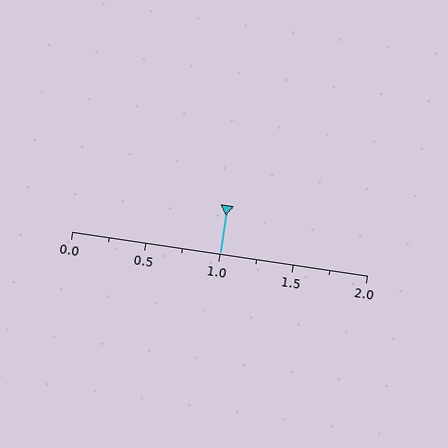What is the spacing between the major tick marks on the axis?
The major ticks are spaced 0.5 apart.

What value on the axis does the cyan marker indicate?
The marker indicates approximately 1.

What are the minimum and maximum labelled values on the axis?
The axis runs from 0.0 to 2.0.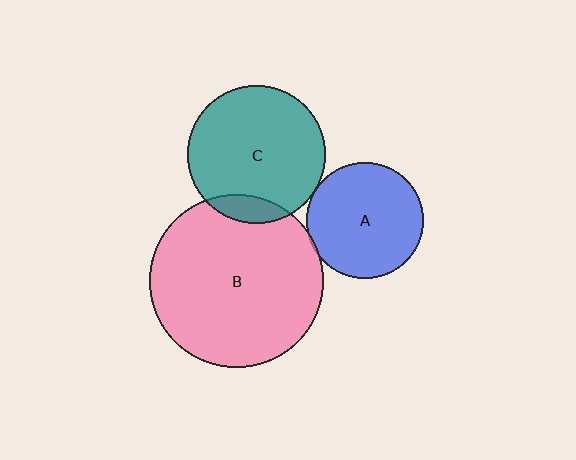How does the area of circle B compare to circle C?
Approximately 1.6 times.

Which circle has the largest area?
Circle B (pink).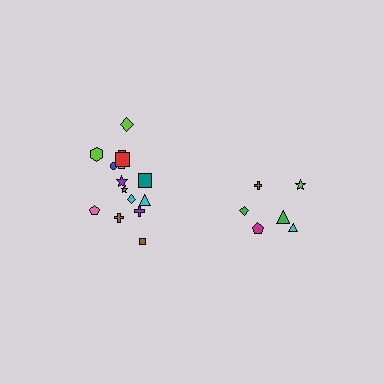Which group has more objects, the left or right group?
The left group.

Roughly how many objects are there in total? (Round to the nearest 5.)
Roughly 20 objects in total.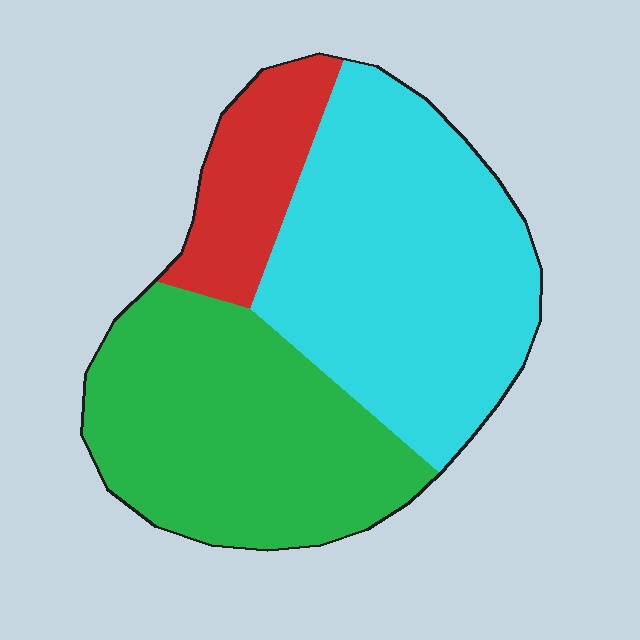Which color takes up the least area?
Red, at roughly 15%.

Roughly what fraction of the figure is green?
Green covers 39% of the figure.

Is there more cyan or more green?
Cyan.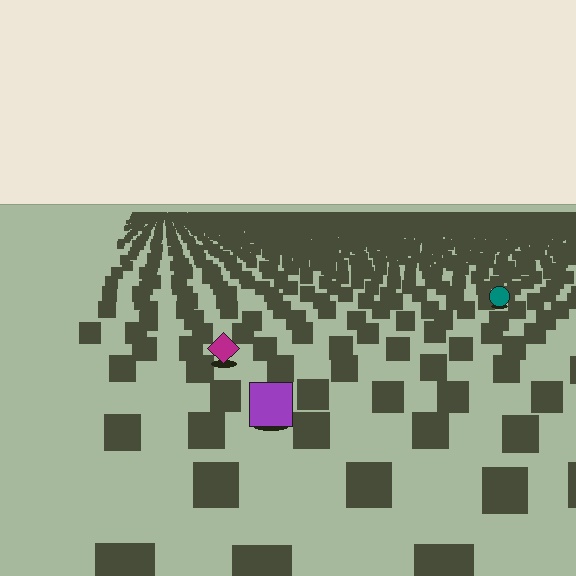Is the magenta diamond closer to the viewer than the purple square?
No. The purple square is closer — you can tell from the texture gradient: the ground texture is coarser near it.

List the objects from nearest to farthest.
From nearest to farthest: the purple square, the magenta diamond, the teal circle.